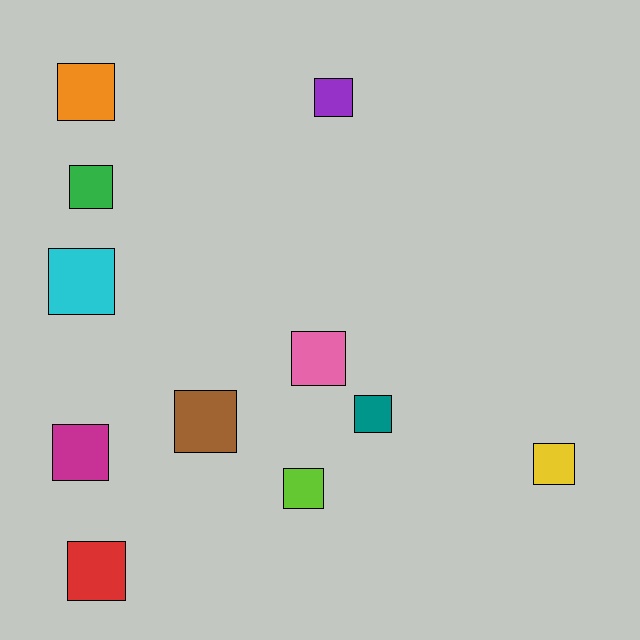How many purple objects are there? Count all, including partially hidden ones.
There is 1 purple object.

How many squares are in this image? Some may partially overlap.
There are 11 squares.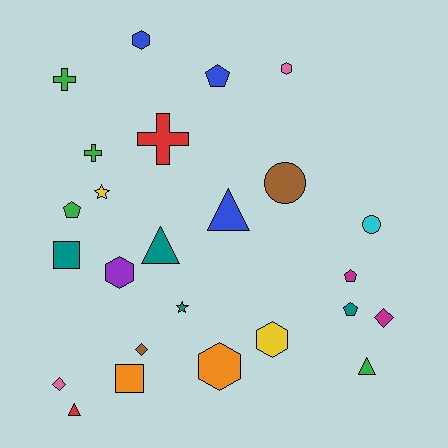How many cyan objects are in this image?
There is 1 cyan object.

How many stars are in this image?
There are 2 stars.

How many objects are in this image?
There are 25 objects.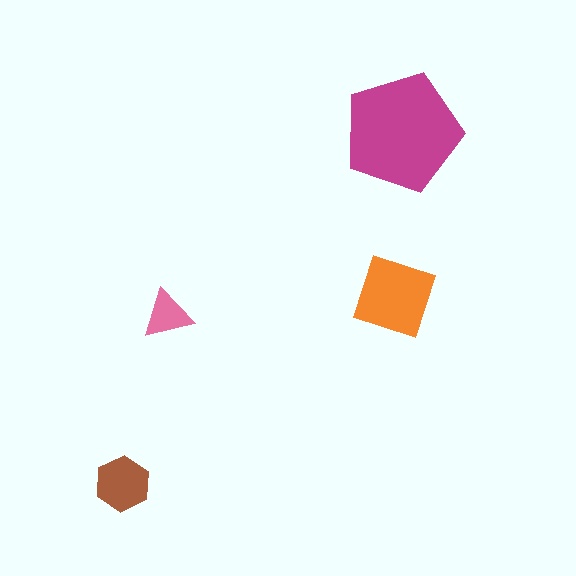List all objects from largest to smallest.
The magenta pentagon, the orange square, the brown hexagon, the pink triangle.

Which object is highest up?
The magenta pentagon is topmost.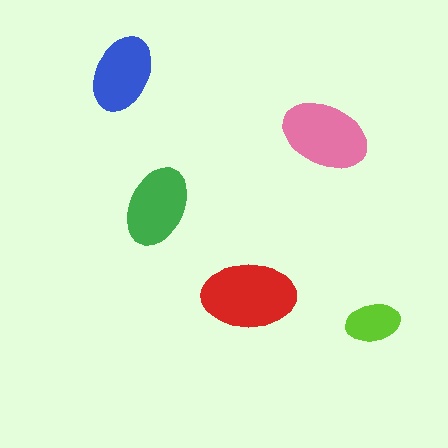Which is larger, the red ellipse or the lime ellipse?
The red one.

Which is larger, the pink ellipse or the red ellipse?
The red one.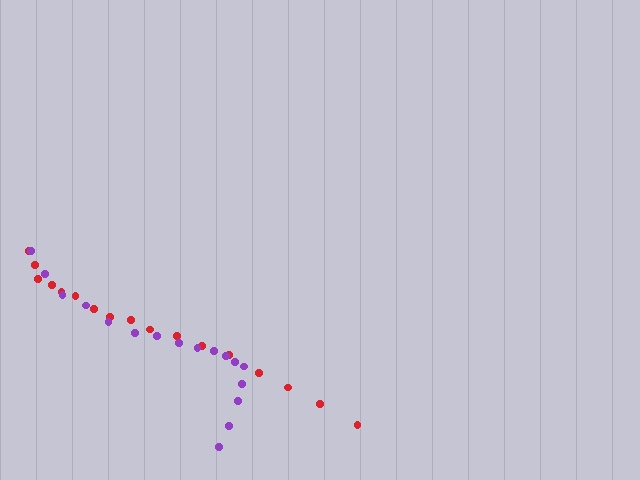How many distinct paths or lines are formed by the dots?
There are 2 distinct paths.